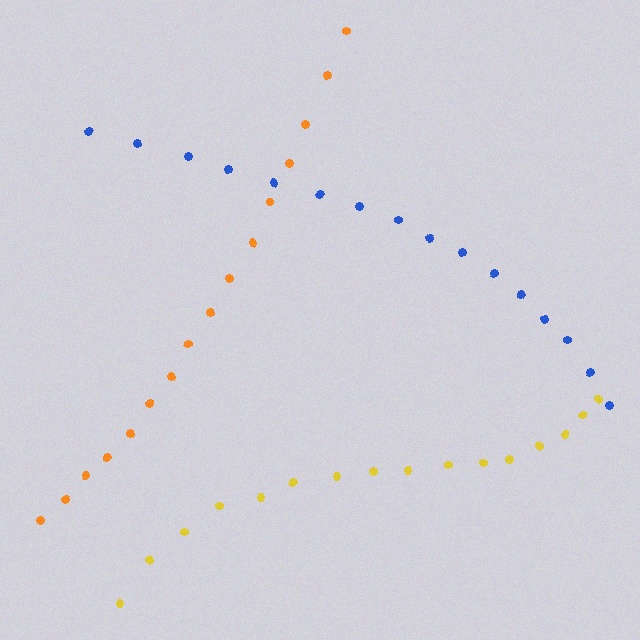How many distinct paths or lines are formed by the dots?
There are 3 distinct paths.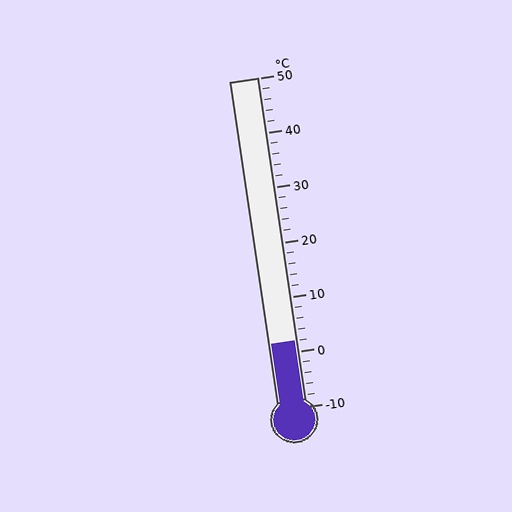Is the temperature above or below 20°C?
The temperature is below 20°C.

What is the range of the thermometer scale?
The thermometer scale ranges from -10°C to 50°C.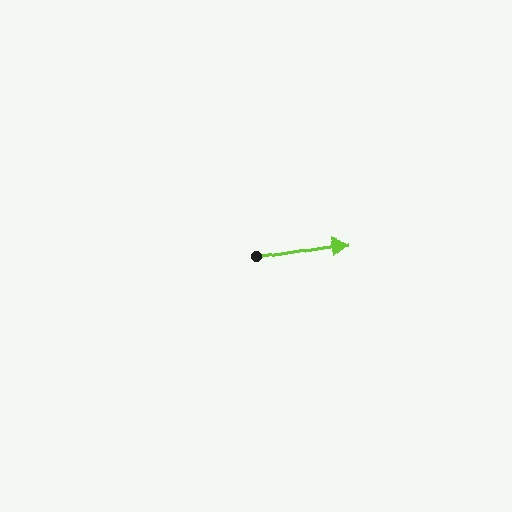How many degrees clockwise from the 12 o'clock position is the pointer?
Approximately 81 degrees.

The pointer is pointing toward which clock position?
Roughly 3 o'clock.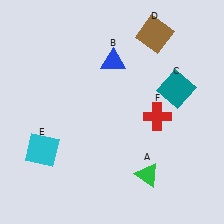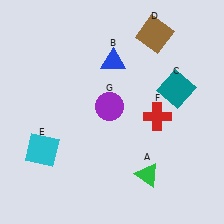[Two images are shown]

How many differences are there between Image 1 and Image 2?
There is 1 difference between the two images.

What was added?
A purple circle (G) was added in Image 2.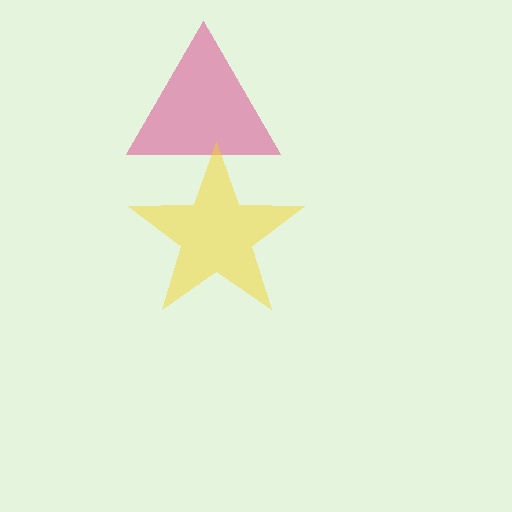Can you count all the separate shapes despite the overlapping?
Yes, there are 2 separate shapes.